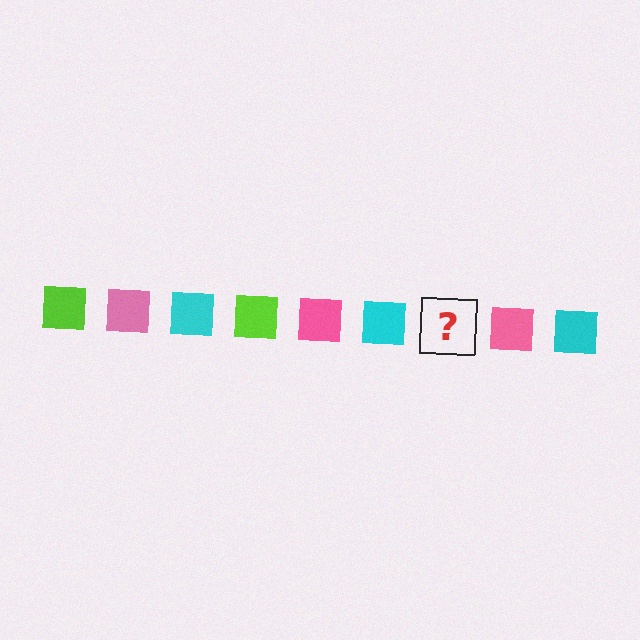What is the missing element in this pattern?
The missing element is a lime square.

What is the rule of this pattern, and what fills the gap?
The rule is that the pattern cycles through lime, pink, cyan squares. The gap should be filled with a lime square.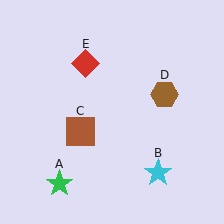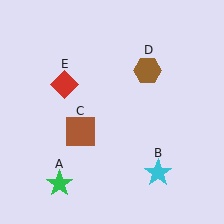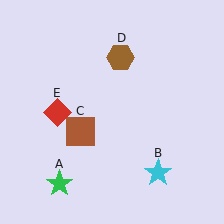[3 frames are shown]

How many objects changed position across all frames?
2 objects changed position: brown hexagon (object D), red diamond (object E).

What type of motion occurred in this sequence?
The brown hexagon (object D), red diamond (object E) rotated counterclockwise around the center of the scene.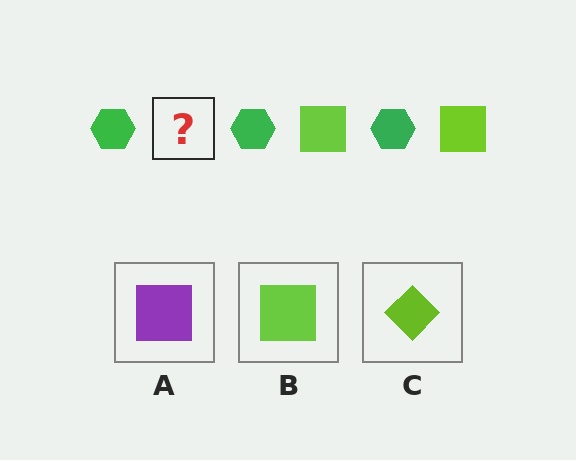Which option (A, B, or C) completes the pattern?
B.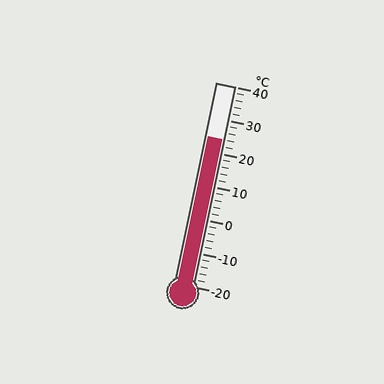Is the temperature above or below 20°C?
The temperature is above 20°C.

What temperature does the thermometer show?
The thermometer shows approximately 24°C.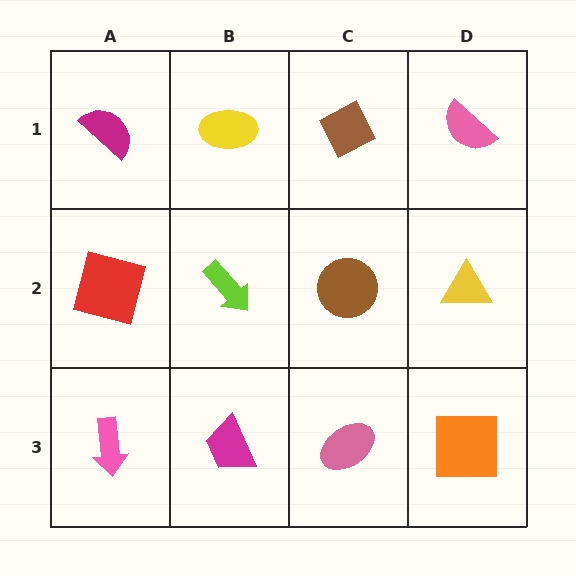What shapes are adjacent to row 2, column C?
A brown diamond (row 1, column C), a pink ellipse (row 3, column C), a lime arrow (row 2, column B), a yellow triangle (row 2, column D).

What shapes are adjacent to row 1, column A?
A red square (row 2, column A), a yellow ellipse (row 1, column B).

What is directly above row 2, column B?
A yellow ellipse.